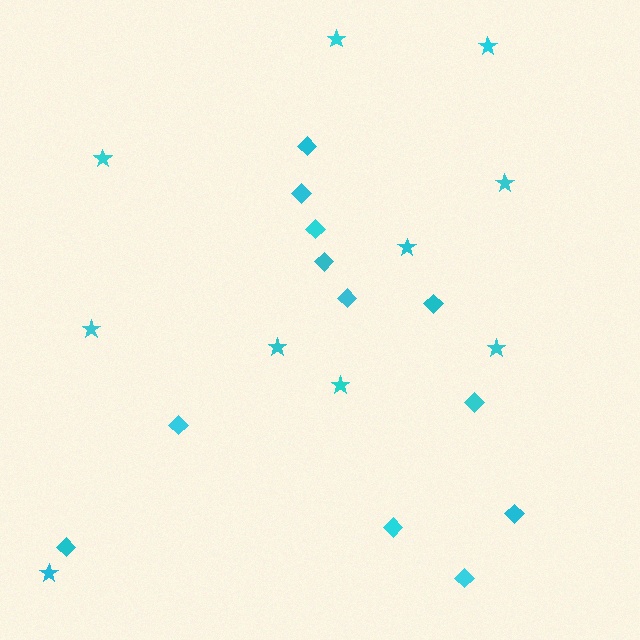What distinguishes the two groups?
There are 2 groups: one group of diamonds (12) and one group of stars (10).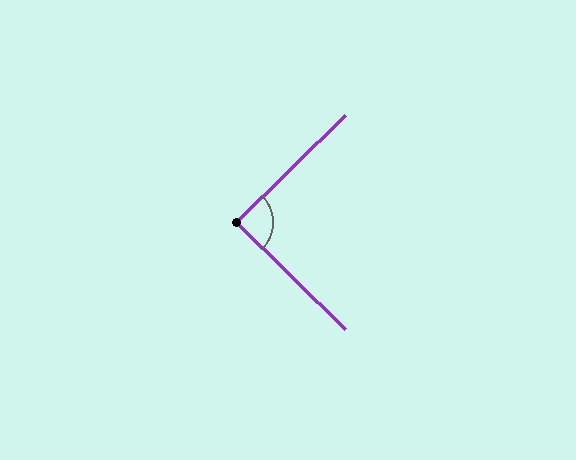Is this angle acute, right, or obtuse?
It is approximately a right angle.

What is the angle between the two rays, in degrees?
Approximately 89 degrees.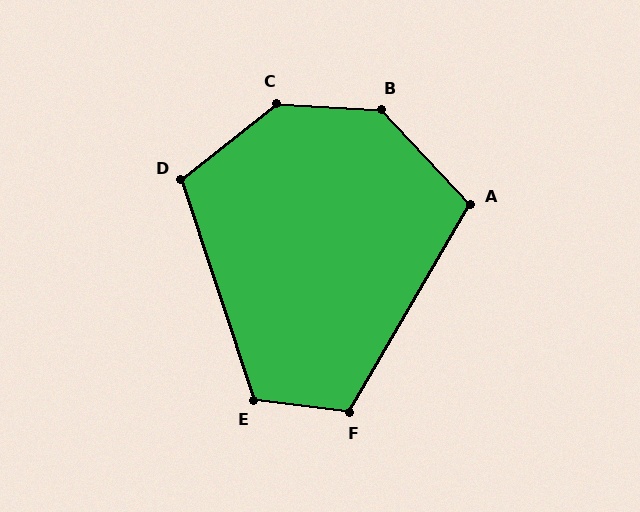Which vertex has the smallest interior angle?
A, at approximately 107 degrees.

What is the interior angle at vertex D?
Approximately 110 degrees (obtuse).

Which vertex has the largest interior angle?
C, at approximately 138 degrees.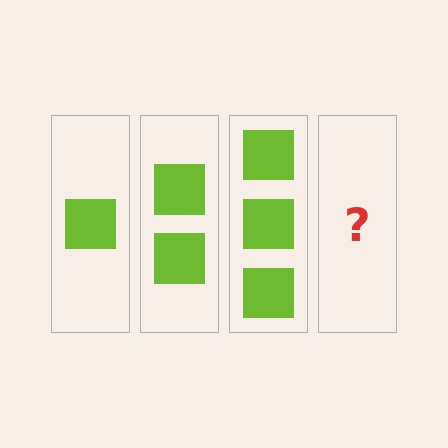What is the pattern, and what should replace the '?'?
The pattern is that each step adds one more square. The '?' should be 4 squares.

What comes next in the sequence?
The next element should be 4 squares.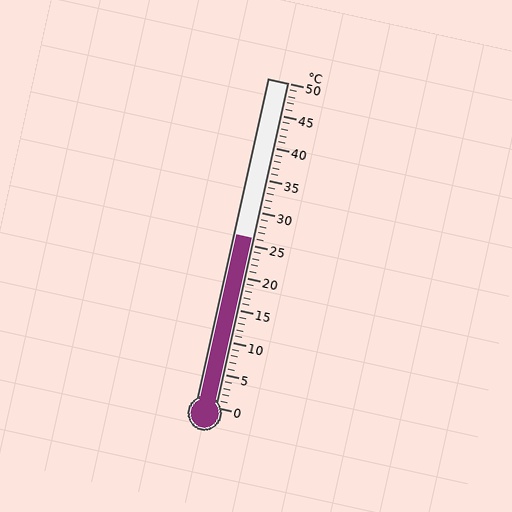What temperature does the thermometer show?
The thermometer shows approximately 26°C.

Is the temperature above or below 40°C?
The temperature is below 40°C.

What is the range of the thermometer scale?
The thermometer scale ranges from 0°C to 50°C.